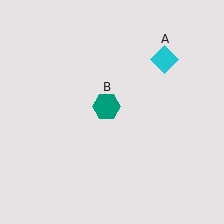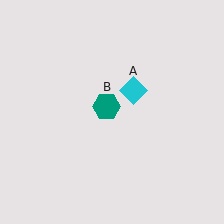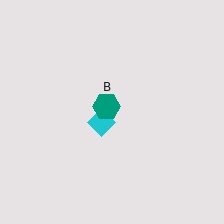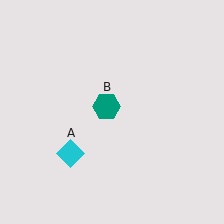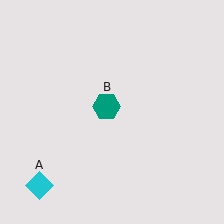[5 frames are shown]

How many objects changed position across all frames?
1 object changed position: cyan diamond (object A).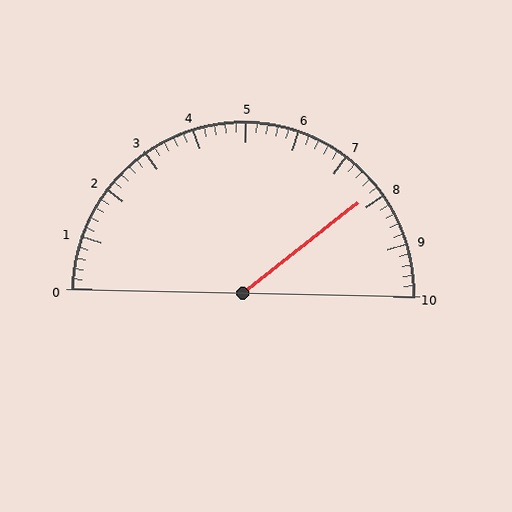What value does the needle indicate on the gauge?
The needle indicates approximately 7.8.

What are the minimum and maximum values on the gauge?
The gauge ranges from 0 to 10.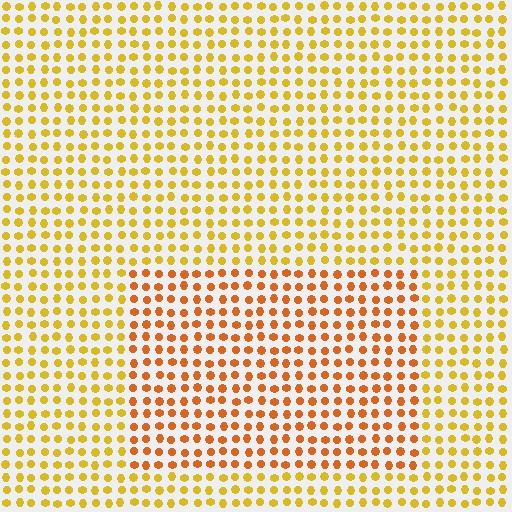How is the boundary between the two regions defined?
The boundary is defined purely by a slight shift in hue (about 28 degrees). Spacing, size, and orientation are identical on both sides.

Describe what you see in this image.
The image is filled with small yellow elements in a uniform arrangement. A rectangle-shaped region is visible where the elements are tinted to a slightly different hue, forming a subtle color boundary.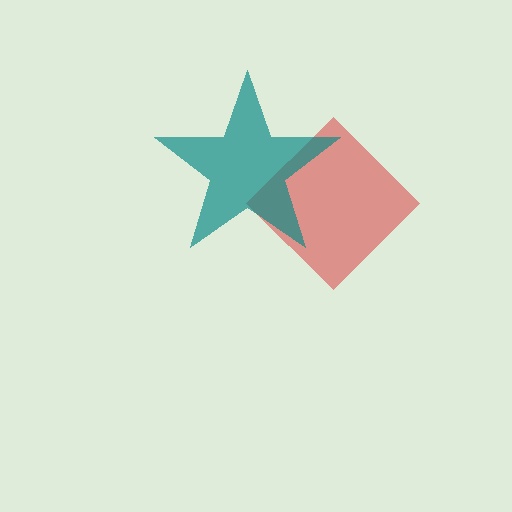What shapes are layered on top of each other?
The layered shapes are: a red diamond, a teal star.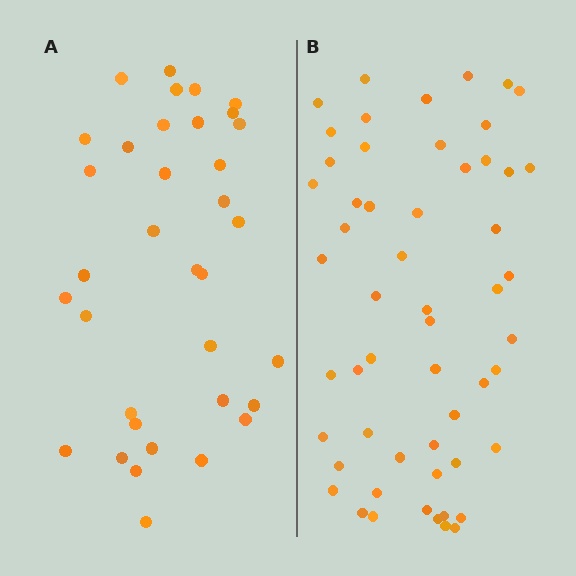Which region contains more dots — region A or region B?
Region B (the right region) has more dots.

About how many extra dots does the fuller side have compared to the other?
Region B has approximately 20 more dots than region A.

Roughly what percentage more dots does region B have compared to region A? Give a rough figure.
About 55% more.